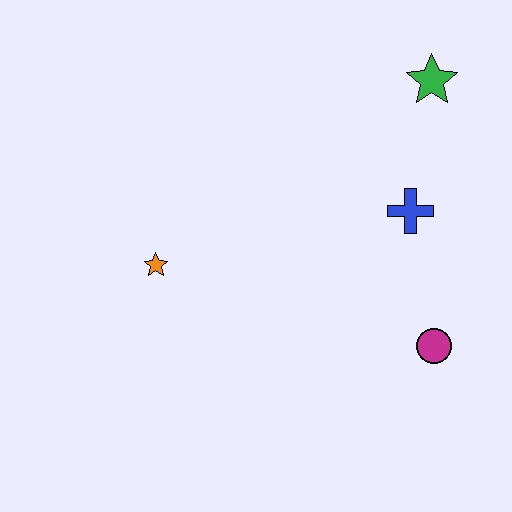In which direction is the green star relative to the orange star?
The green star is to the right of the orange star.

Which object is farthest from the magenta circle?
The orange star is farthest from the magenta circle.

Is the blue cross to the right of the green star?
No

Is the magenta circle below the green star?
Yes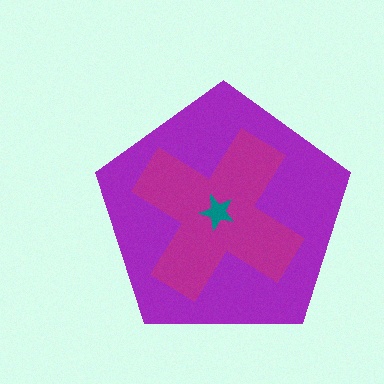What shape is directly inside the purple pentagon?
The magenta cross.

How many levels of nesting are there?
3.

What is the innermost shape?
The teal star.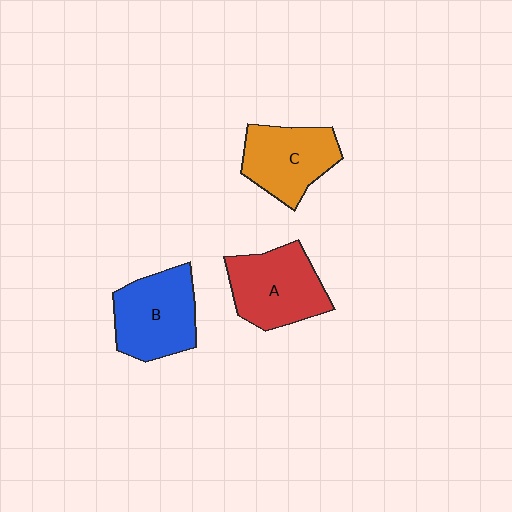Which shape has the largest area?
Shape A (red).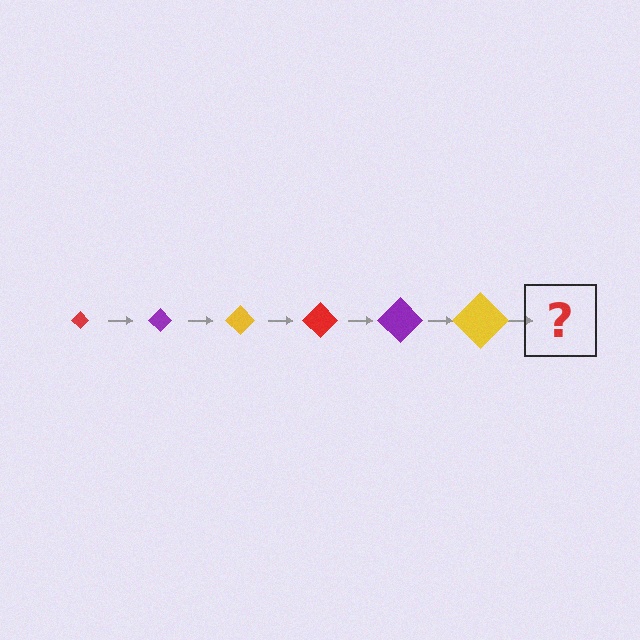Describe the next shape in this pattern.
It should be a red diamond, larger than the previous one.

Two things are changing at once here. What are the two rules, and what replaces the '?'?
The two rules are that the diamond grows larger each step and the color cycles through red, purple, and yellow. The '?' should be a red diamond, larger than the previous one.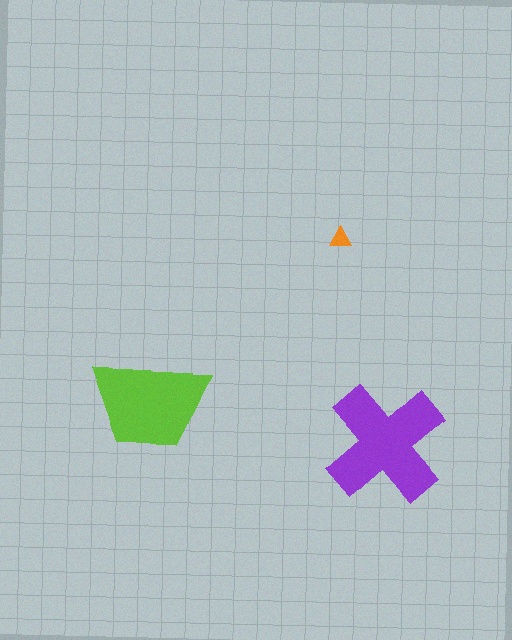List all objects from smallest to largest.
The orange triangle, the lime trapezoid, the purple cross.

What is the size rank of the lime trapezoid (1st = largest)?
2nd.